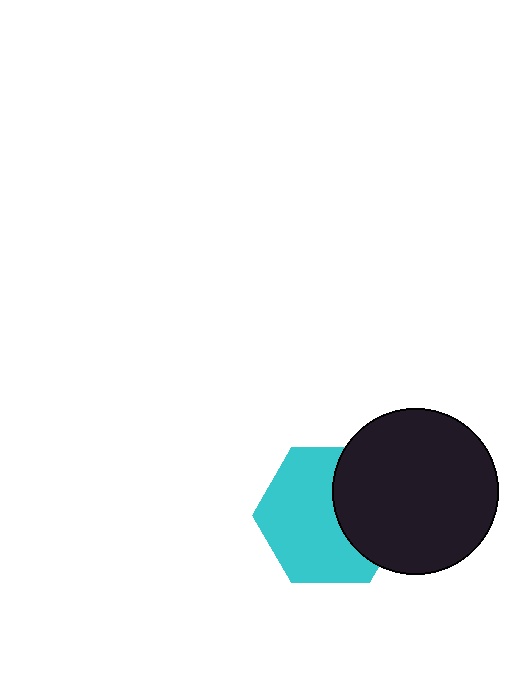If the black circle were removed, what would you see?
You would see the complete cyan hexagon.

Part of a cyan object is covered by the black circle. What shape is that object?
It is a hexagon.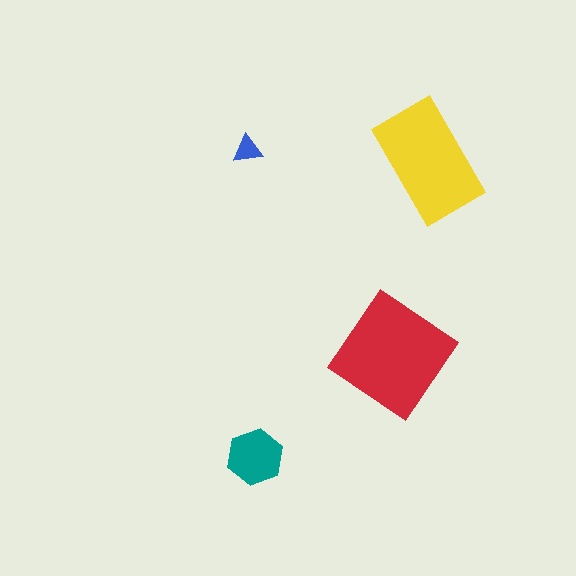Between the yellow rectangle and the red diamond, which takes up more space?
The red diamond.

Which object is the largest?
The red diamond.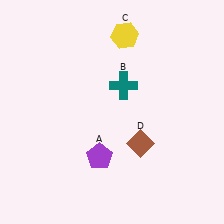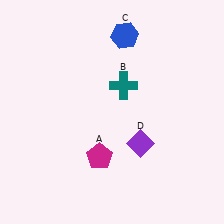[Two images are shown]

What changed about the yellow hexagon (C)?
In Image 1, C is yellow. In Image 2, it changed to blue.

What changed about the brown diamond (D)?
In Image 1, D is brown. In Image 2, it changed to purple.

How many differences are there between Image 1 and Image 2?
There are 3 differences between the two images.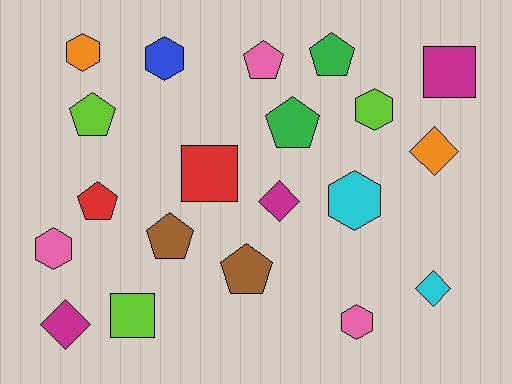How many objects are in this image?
There are 20 objects.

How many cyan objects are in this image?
There are 2 cyan objects.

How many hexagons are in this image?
There are 6 hexagons.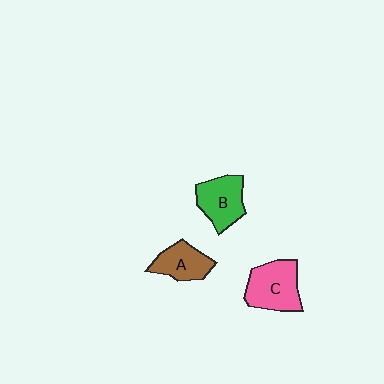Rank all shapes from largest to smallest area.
From largest to smallest: C (pink), B (green), A (brown).